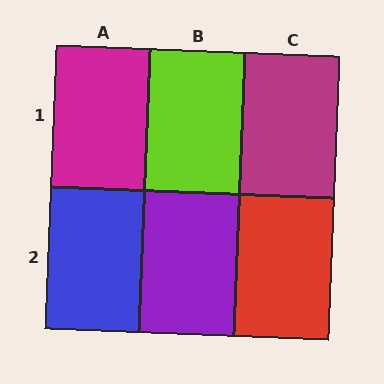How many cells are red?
1 cell is red.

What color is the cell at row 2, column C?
Red.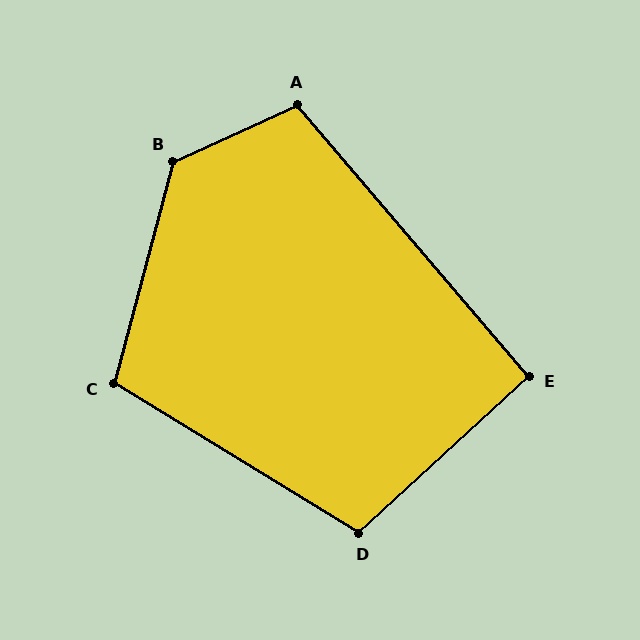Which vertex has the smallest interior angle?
E, at approximately 92 degrees.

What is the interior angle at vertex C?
Approximately 106 degrees (obtuse).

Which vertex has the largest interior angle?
B, at approximately 129 degrees.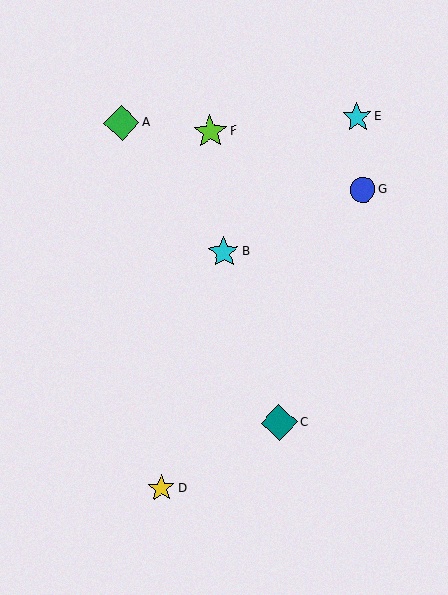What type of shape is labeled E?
Shape E is a cyan star.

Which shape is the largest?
The teal diamond (labeled C) is the largest.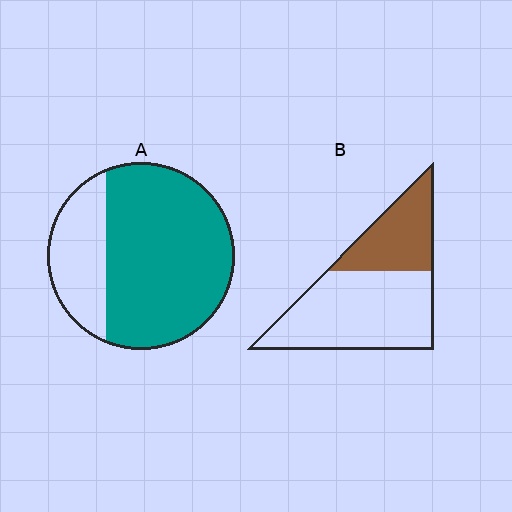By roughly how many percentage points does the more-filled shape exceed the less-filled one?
By roughly 40 percentage points (A over B).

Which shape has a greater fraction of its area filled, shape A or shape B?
Shape A.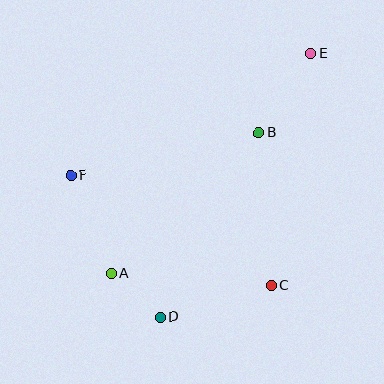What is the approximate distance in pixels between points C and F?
The distance between C and F is approximately 229 pixels.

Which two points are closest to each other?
Points A and D are closest to each other.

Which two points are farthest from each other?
Points D and E are farthest from each other.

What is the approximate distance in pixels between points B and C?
The distance between B and C is approximately 153 pixels.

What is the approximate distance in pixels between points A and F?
The distance between A and F is approximately 106 pixels.